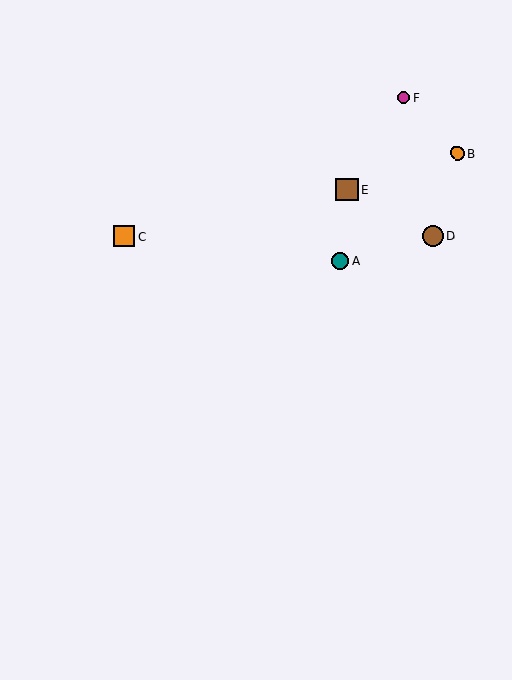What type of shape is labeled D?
Shape D is a brown circle.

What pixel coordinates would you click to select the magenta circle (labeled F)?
Click at (404, 98) to select the magenta circle F.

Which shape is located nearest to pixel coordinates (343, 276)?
The teal circle (labeled A) at (340, 261) is nearest to that location.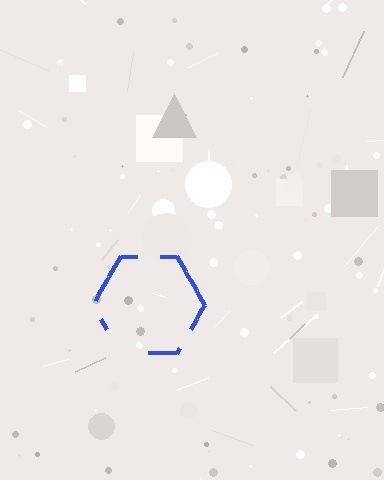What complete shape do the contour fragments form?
The contour fragments form a hexagon.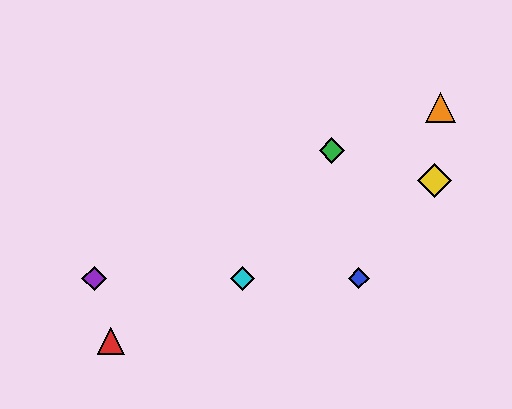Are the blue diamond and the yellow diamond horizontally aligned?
No, the blue diamond is at y≈278 and the yellow diamond is at y≈180.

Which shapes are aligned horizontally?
The blue diamond, the purple diamond, the cyan diamond are aligned horizontally.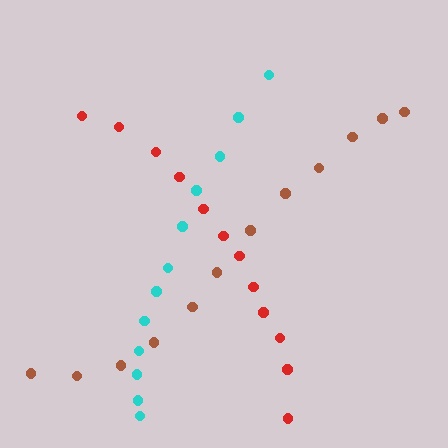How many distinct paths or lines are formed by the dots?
There are 3 distinct paths.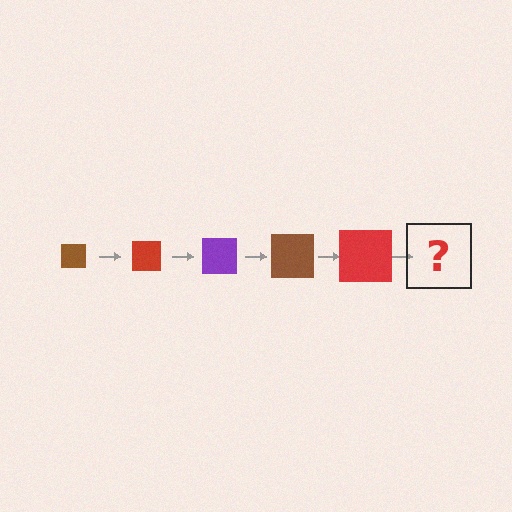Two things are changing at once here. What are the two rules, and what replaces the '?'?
The two rules are that the square grows larger each step and the color cycles through brown, red, and purple. The '?' should be a purple square, larger than the previous one.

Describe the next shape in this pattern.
It should be a purple square, larger than the previous one.